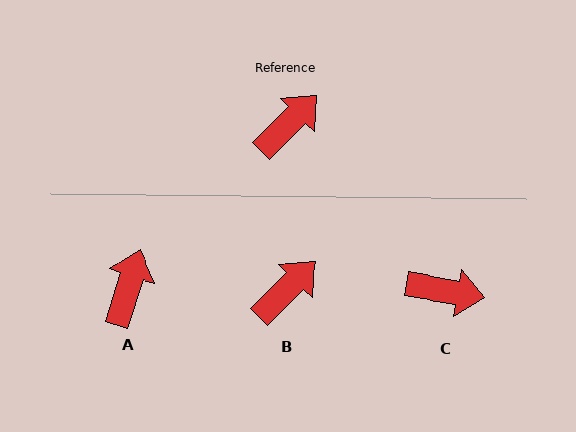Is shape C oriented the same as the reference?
No, it is off by about 55 degrees.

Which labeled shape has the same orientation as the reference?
B.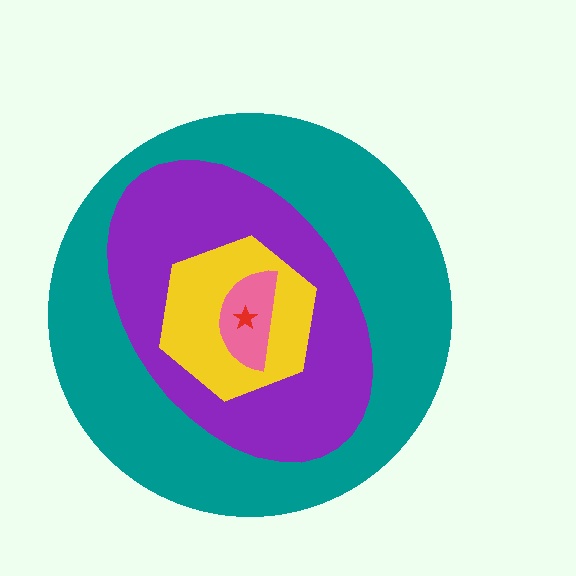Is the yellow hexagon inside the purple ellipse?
Yes.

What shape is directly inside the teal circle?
The purple ellipse.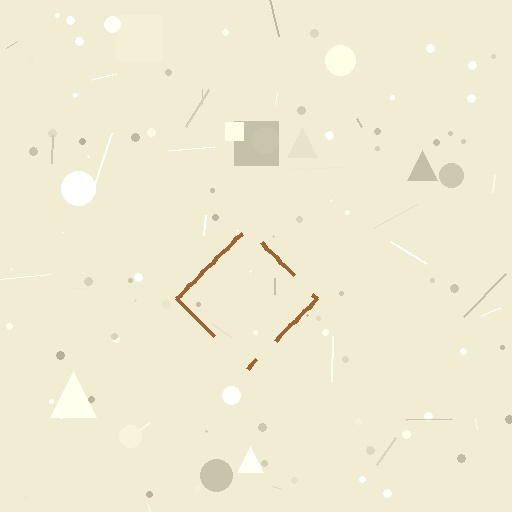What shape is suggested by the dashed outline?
The dashed outline suggests a diamond.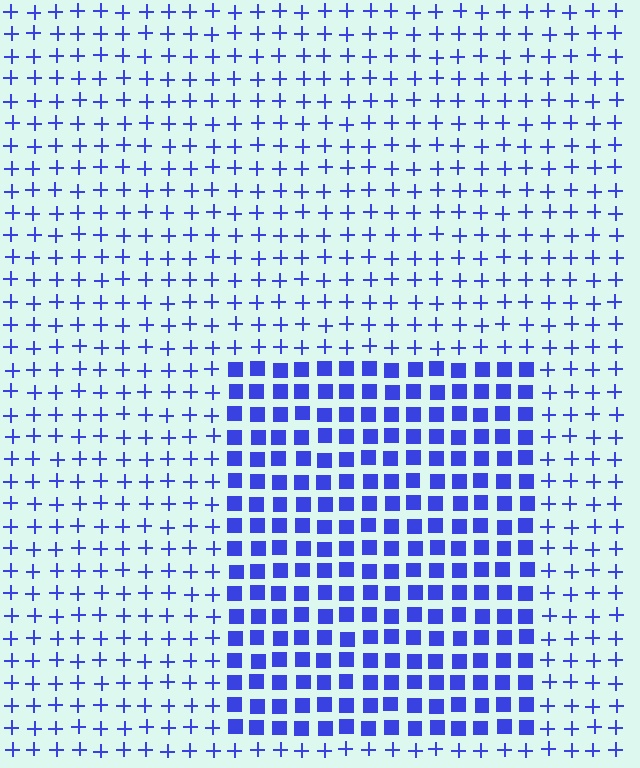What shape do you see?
I see a rectangle.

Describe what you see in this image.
The image is filled with small blue elements arranged in a uniform grid. A rectangle-shaped region contains squares, while the surrounding area contains plus signs. The boundary is defined purely by the change in element shape.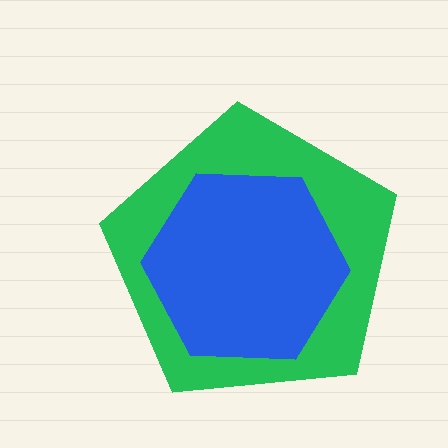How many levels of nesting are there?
2.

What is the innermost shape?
The blue hexagon.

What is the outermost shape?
The green pentagon.